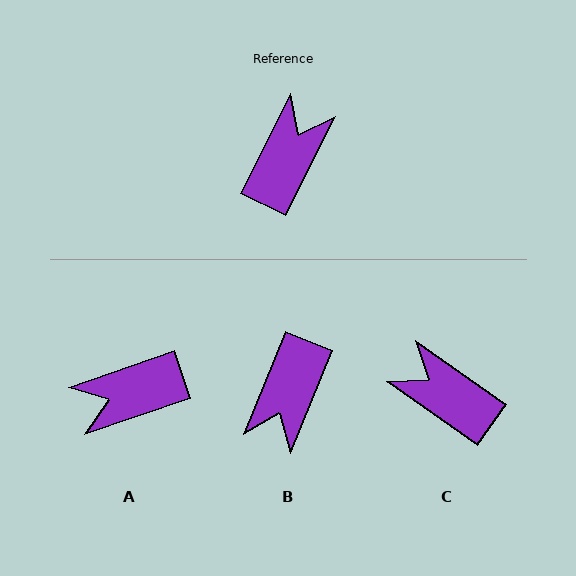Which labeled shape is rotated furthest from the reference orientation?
B, about 175 degrees away.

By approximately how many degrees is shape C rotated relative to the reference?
Approximately 82 degrees counter-clockwise.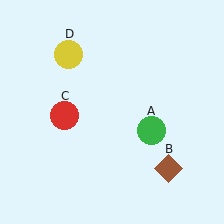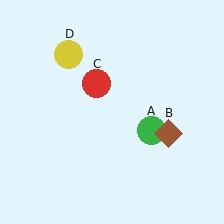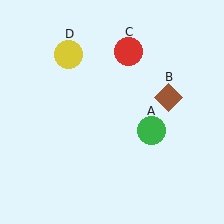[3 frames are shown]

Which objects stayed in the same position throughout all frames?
Green circle (object A) and yellow circle (object D) remained stationary.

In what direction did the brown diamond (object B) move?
The brown diamond (object B) moved up.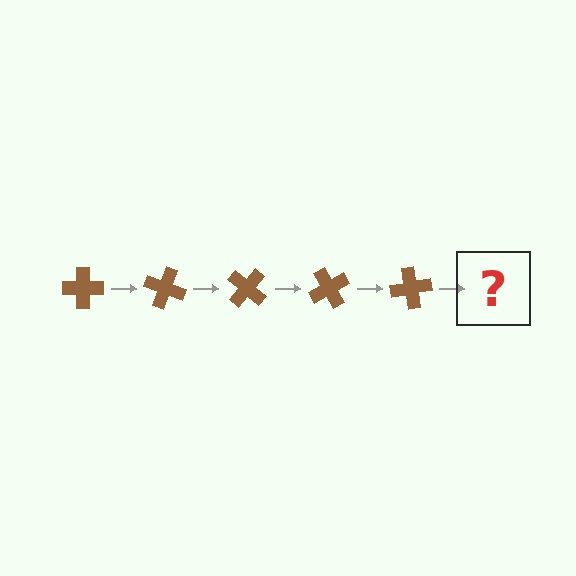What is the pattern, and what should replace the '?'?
The pattern is that the cross rotates 20 degrees each step. The '?' should be a brown cross rotated 100 degrees.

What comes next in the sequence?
The next element should be a brown cross rotated 100 degrees.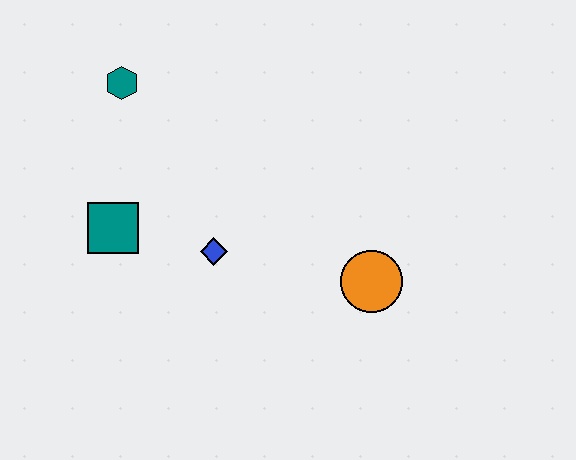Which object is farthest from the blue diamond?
The teal hexagon is farthest from the blue diamond.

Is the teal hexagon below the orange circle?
No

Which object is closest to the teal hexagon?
The teal square is closest to the teal hexagon.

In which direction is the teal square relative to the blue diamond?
The teal square is to the left of the blue diamond.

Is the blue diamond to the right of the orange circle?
No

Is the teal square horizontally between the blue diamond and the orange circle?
No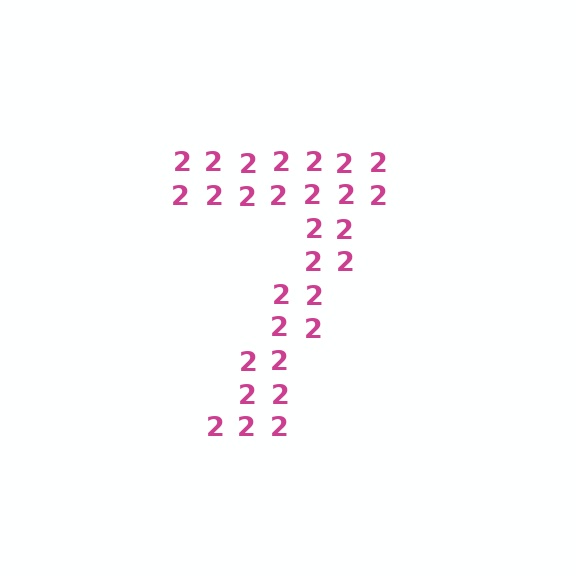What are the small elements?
The small elements are digit 2's.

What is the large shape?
The large shape is the digit 7.